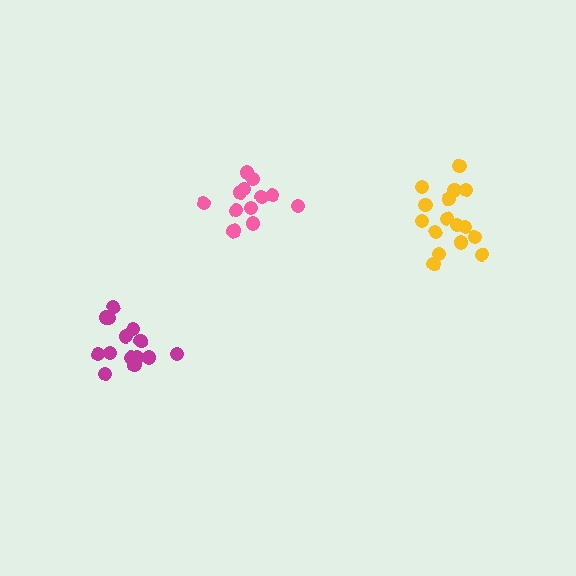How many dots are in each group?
Group 1: 16 dots, Group 2: 14 dots, Group 3: 12 dots (42 total).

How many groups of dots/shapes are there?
There are 3 groups.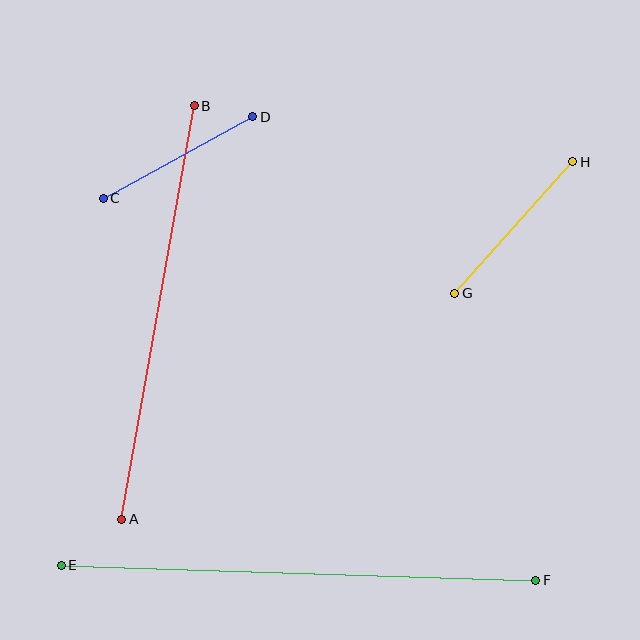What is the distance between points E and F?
The distance is approximately 475 pixels.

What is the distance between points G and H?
The distance is approximately 177 pixels.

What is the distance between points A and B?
The distance is approximately 420 pixels.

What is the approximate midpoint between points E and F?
The midpoint is at approximately (298, 573) pixels.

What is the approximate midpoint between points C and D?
The midpoint is at approximately (178, 158) pixels.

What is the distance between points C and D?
The distance is approximately 170 pixels.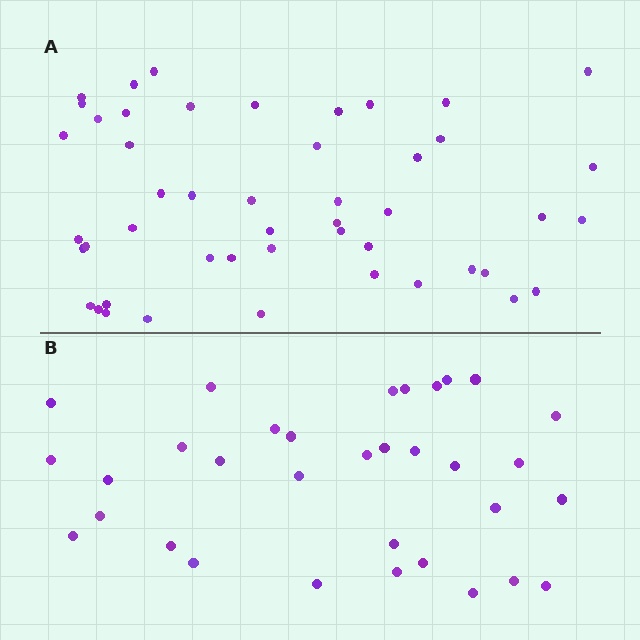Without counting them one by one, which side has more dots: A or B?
Region A (the top region) has more dots.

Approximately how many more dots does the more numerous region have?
Region A has approximately 15 more dots than region B.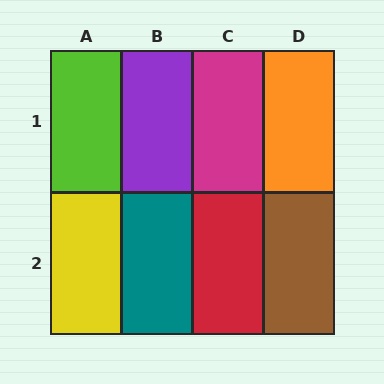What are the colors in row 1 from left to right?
Lime, purple, magenta, orange.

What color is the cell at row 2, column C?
Red.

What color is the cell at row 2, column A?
Yellow.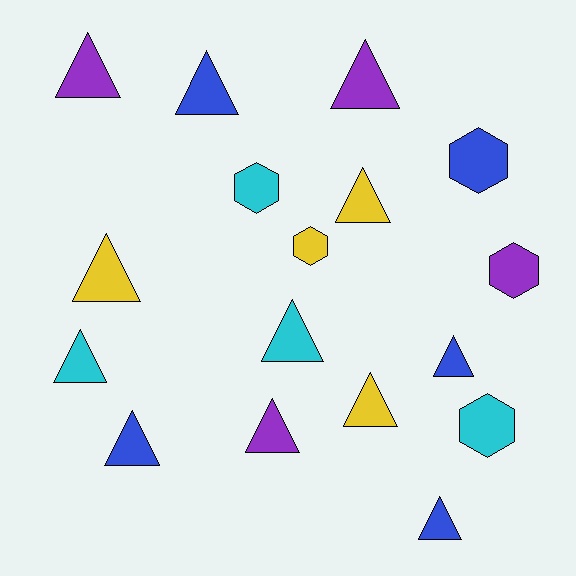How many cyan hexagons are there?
There are 2 cyan hexagons.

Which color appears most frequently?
Blue, with 5 objects.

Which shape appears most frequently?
Triangle, with 12 objects.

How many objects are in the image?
There are 17 objects.